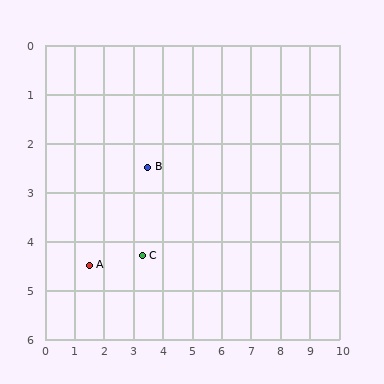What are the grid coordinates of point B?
Point B is at approximately (3.5, 2.5).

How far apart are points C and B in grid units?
Points C and B are about 1.8 grid units apart.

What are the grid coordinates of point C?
Point C is at approximately (3.3, 4.3).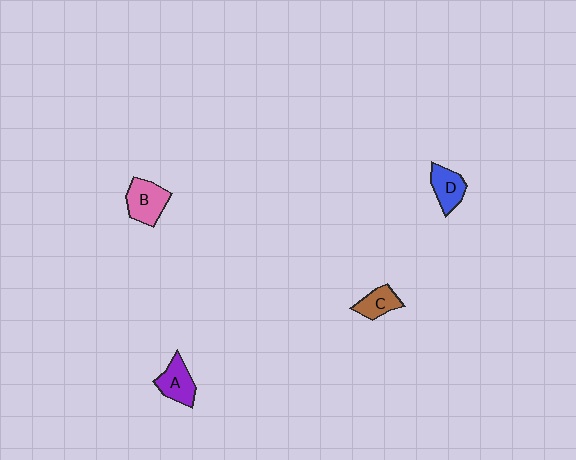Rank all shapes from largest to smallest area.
From largest to smallest: B (pink), A (purple), D (blue), C (brown).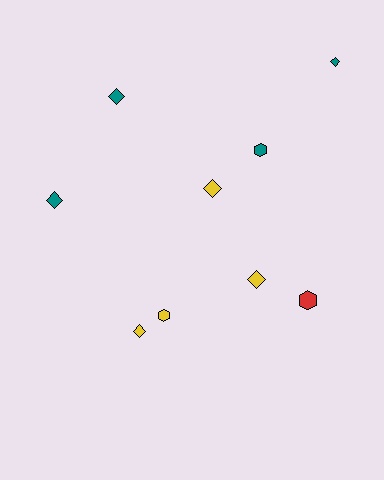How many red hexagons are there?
There is 1 red hexagon.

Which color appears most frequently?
Yellow, with 4 objects.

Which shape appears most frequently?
Diamond, with 6 objects.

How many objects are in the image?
There are 9 objects.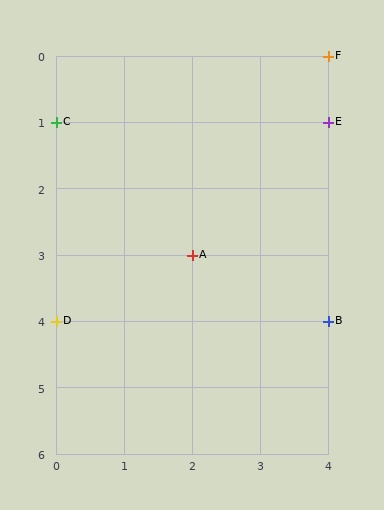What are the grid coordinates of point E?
Point E is at grid coordinates (4, 1).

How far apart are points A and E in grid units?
Points A and E are 2 columns and 2 rows apart (about 2.8 grid units diagonally).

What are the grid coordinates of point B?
Point B is at grid coordinates (4, 4).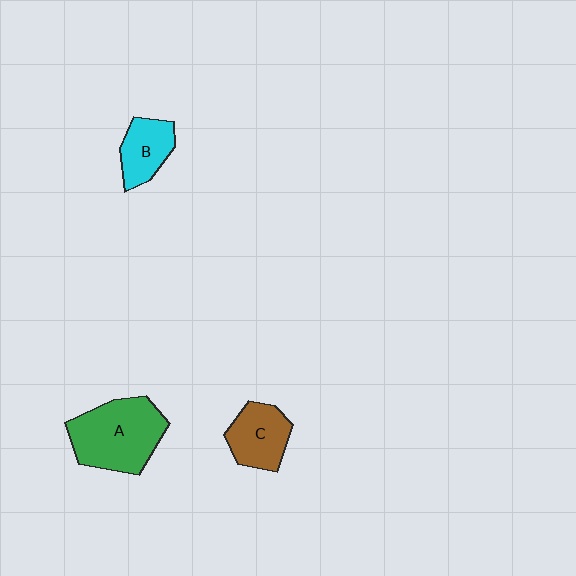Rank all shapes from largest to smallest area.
From largest to smallest: A (green), C (brown), B (cyan).